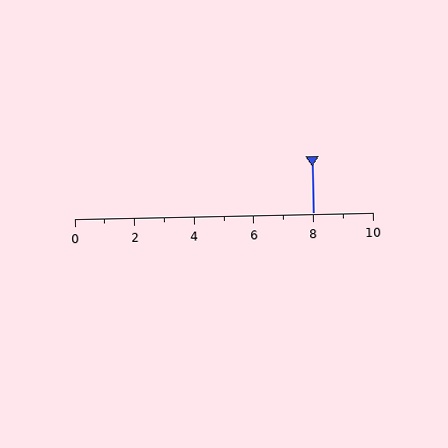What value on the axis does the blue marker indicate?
The marker indicates approximately 8.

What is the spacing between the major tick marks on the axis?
The major ticks are spaced 2 apart.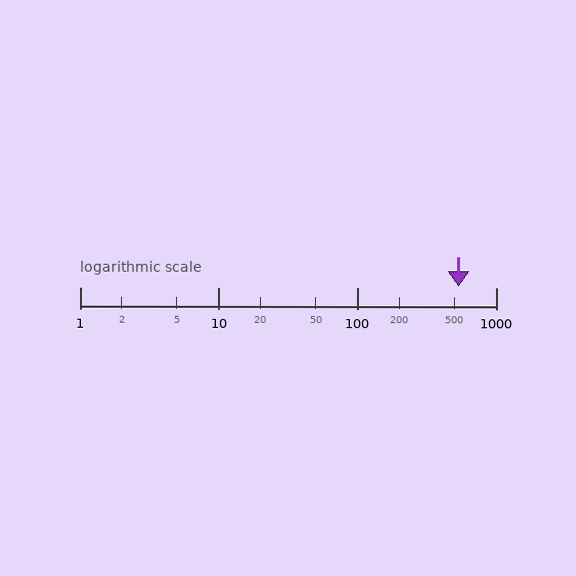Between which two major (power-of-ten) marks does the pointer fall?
The pointer is between 100 and 1000.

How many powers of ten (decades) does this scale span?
The scale spans 3 decades, from 1 to 1000.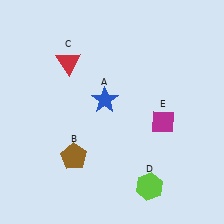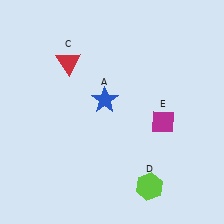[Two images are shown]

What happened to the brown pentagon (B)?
The brown pentagon (B) was removed in Image 2. It was in the bottom-left area of Image 1.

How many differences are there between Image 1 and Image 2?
There is 1 difference between the two images.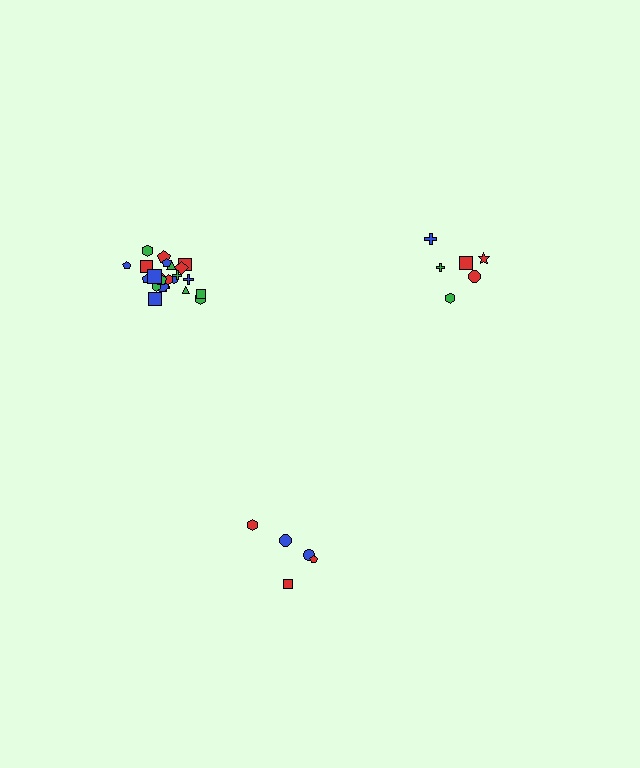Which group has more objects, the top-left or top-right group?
The top-left group.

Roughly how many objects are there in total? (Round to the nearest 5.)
Roughly 35 objects in total.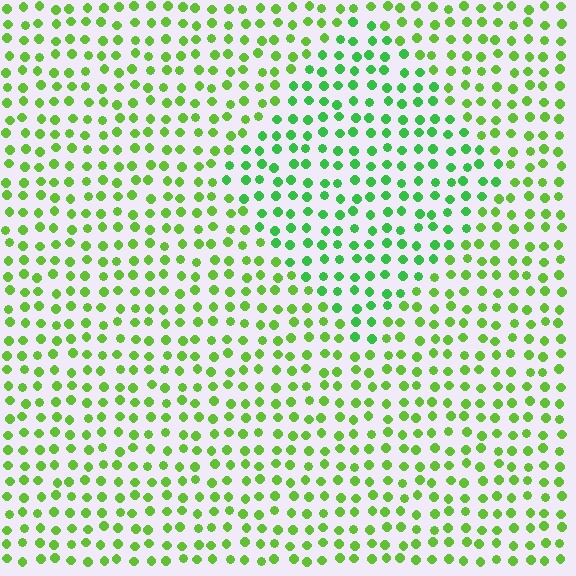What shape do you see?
I see a diamond.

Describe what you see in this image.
The image is filled with small lime elements in a uniform arrangement. A diamond-shaped region is visible where the elements are tinted to a slightly different hue, forming a subtle color boundary.